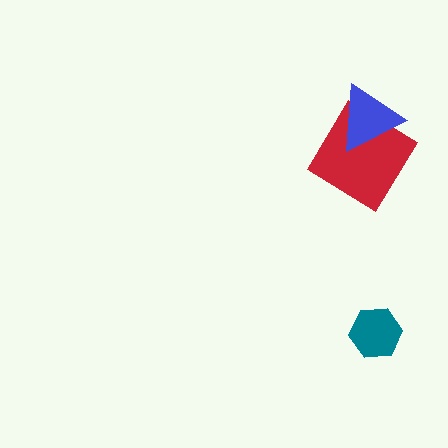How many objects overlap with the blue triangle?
1 object overlaps with the blue triangle.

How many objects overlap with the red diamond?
1 object overlaps with the red diamond.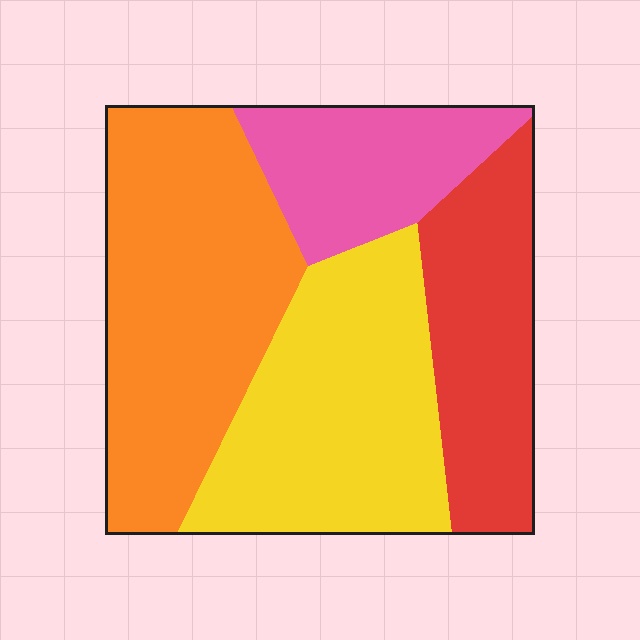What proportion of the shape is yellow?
Yellow covers 30% of the shape.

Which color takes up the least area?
Pink, at roughly 15%.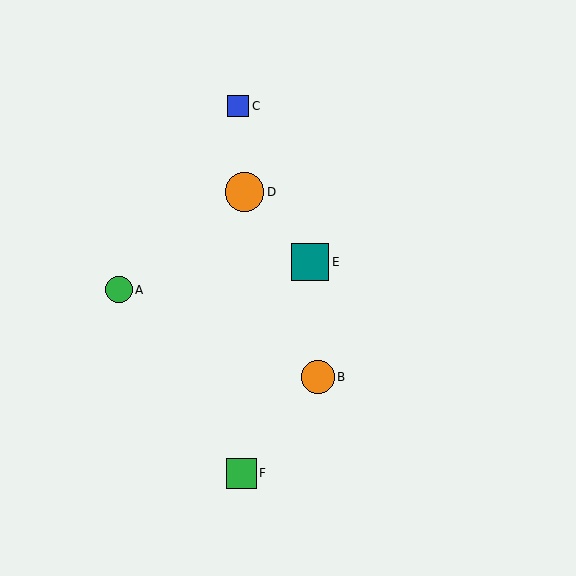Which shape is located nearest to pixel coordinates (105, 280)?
The green circle (labeled A) at (119, 290) is nearest to that location.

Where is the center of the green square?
The center of the green square is at (241, 473).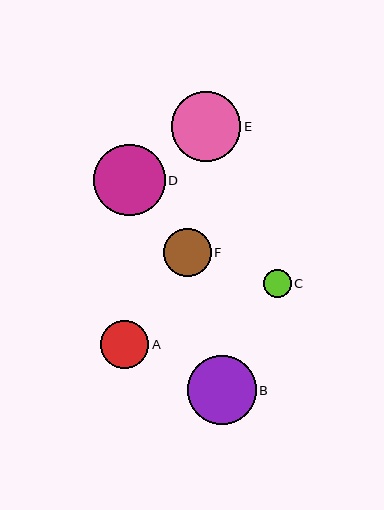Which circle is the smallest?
Circle C is the smallest with a size of approximately 27 pixels.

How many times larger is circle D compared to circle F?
Circle D is approximately 1.5 times the size of circle F.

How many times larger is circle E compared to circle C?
Circle E is approximately 2.6 times the size of circle C.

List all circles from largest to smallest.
From largest to smallest: D, E, B, F, A, C.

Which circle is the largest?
Circle D is the largest with a size of approximately 72 pixels.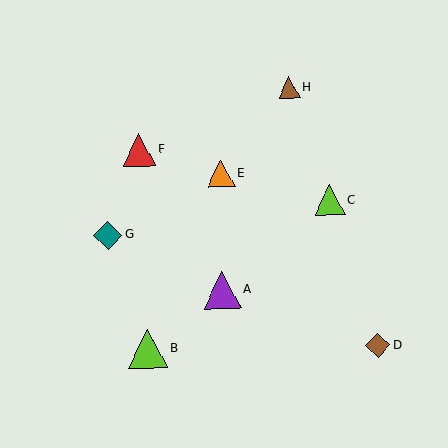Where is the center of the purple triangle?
The center of the purple triangle is at (222, 290).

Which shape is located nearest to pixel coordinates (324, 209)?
The lime triangle (labeled C) at (329, 200) is nearest to that location.